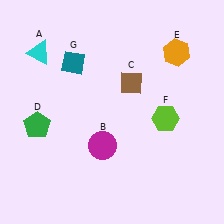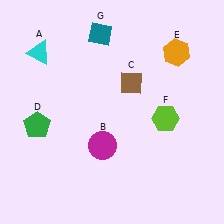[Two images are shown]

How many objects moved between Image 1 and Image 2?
1 object moved between the two images.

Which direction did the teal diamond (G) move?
The teal diamond (G) moved up.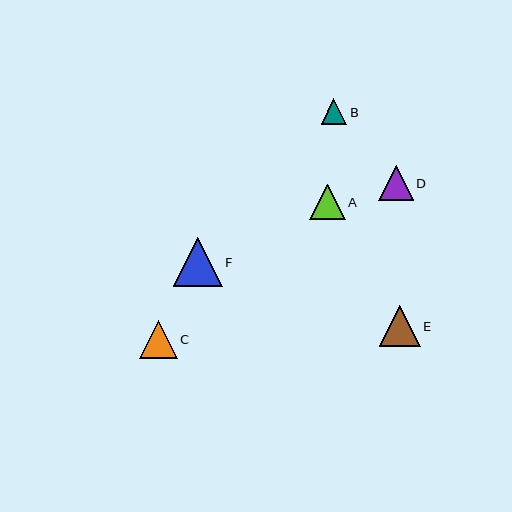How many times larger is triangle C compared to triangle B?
Triangle C is approximately 1.5 times the size of triangle B.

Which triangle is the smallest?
Triangle B is the smallest with a size of approximately 26 pixels.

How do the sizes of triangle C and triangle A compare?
Triangle C and triangle A are approximately the same size.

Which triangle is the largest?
Triangle F is the largest with a size of approximately 49 pixels.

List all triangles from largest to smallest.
From largest to smallest: F, E, C, A, D, B.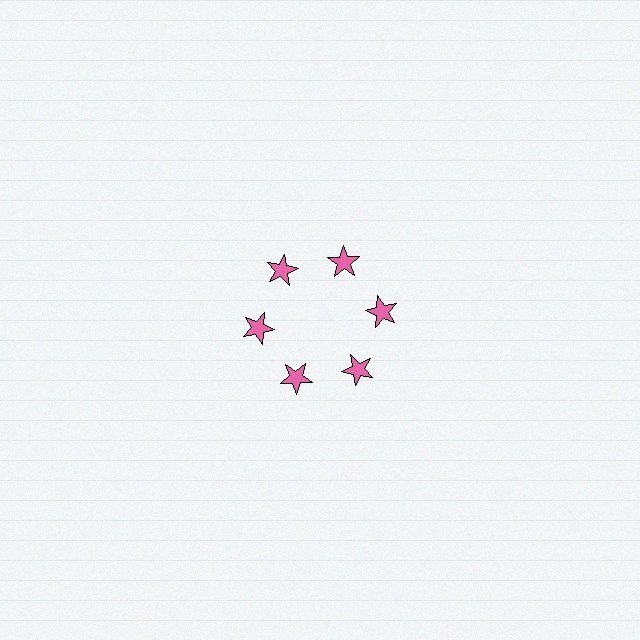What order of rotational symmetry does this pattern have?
This pattern has 6-fold rotational symmetry.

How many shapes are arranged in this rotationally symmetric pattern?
There are 6 shapes, arranged in 6 groups of 1.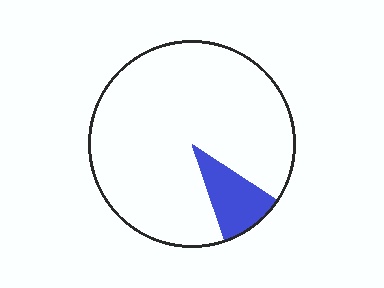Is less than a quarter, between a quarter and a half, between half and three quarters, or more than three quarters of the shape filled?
Less than a quarter.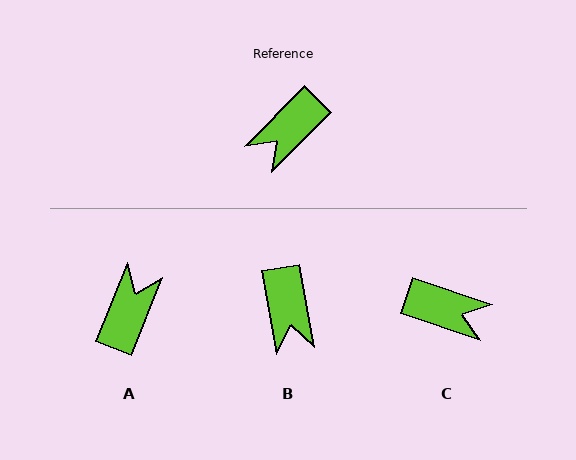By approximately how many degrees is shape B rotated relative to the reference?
Approximately 55 degrees counter-clockwise.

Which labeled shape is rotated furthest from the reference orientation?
A, about 157 degrees away.